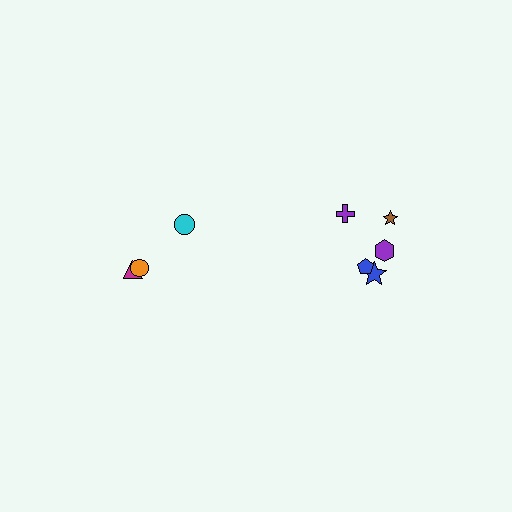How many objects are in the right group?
There are 5 objects.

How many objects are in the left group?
There are 3 objects.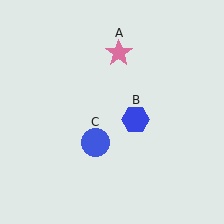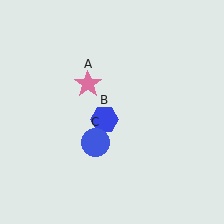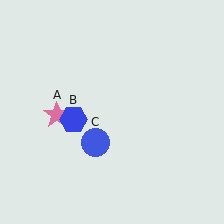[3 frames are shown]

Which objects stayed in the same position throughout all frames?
Blue circle (object C) remained stationary.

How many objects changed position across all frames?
2 objects changed position: pink star (object A), blue hexagon (object B).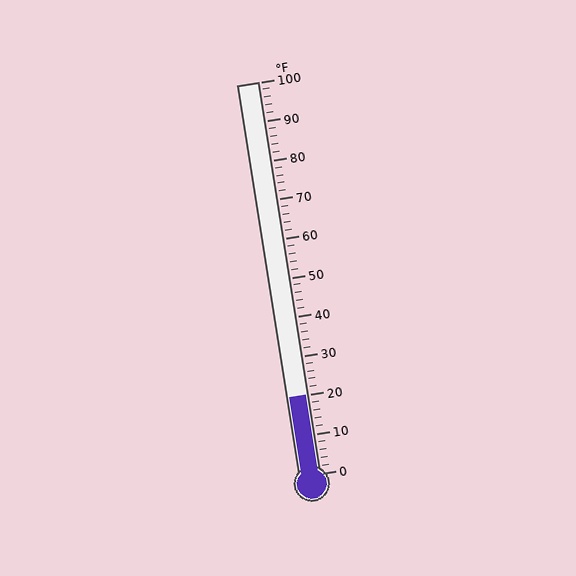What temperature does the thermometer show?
The thermometer shows approximately 20°F.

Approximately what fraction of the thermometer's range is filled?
The thermometer is filled to approximately 20% of its range.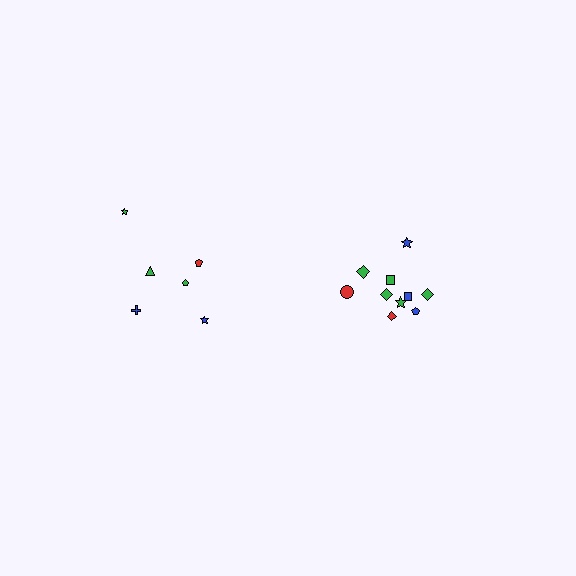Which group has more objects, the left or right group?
The right group.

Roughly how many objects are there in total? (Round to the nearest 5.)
Roughly 15 objects in total.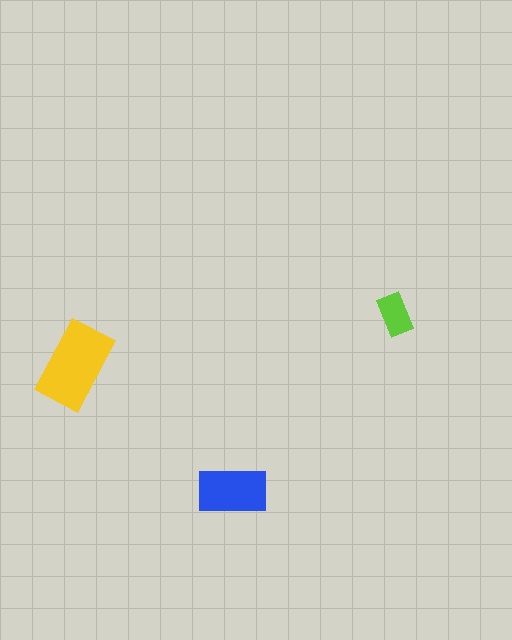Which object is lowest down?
The blue rectangle is bottommost.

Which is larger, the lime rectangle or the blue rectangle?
The blue one.